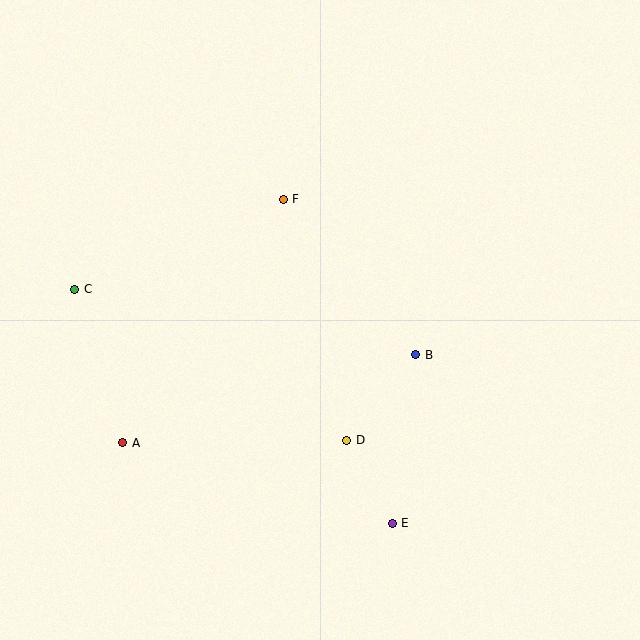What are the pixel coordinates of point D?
Point D is at (347, 440).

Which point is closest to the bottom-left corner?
Point A is closest to the bottom-left corner.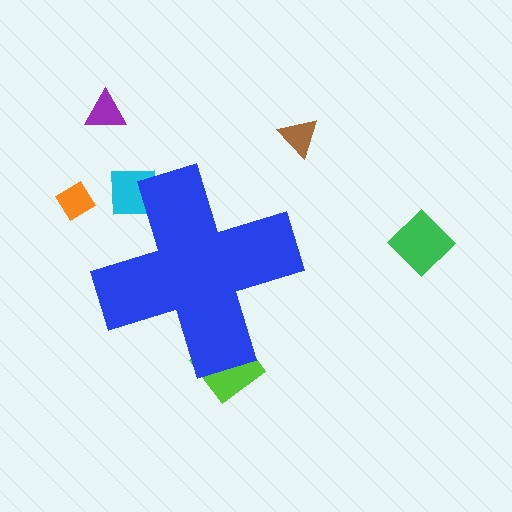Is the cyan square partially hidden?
Yes, the cyan square is partially hidden behind the blue cross.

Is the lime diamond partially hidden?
Yes, the lime diamond is partially hidden behind the blue cross.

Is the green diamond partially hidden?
No, the green diamond is fully visible.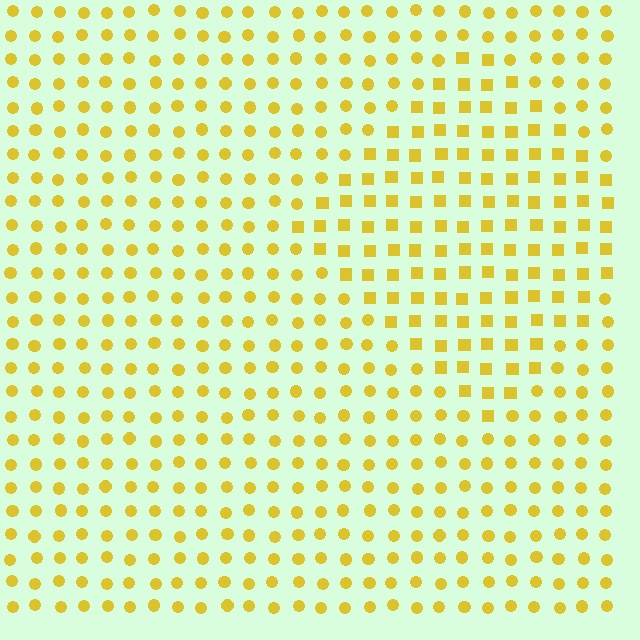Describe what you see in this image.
The image is filled with small yellow elements arranged in a uniform grid. A diamond-shaped region contains squares, while the surrounding area contains circles. The boundary is defined purely by the change in element shape.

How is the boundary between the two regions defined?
The boundary is defined by a change in element shape: squares inside vs. circles outside. All elements share the same color and spacing.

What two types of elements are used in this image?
The image uses squares inside the diamond region and circles outside it.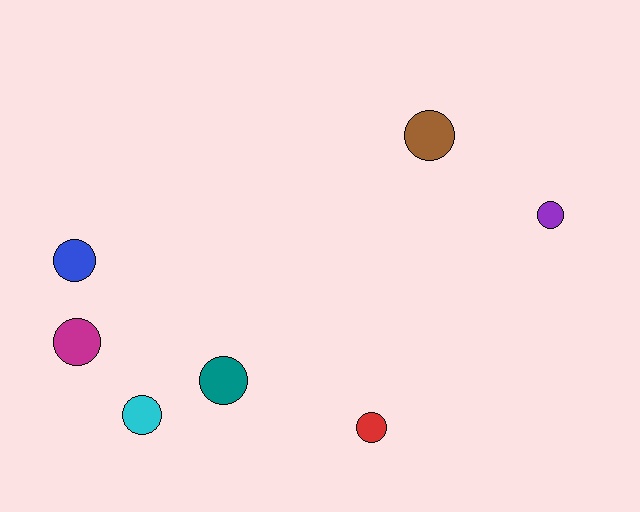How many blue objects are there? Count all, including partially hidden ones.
There is 1 blue object.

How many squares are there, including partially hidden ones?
There are no squares.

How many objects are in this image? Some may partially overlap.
There are 7 objects.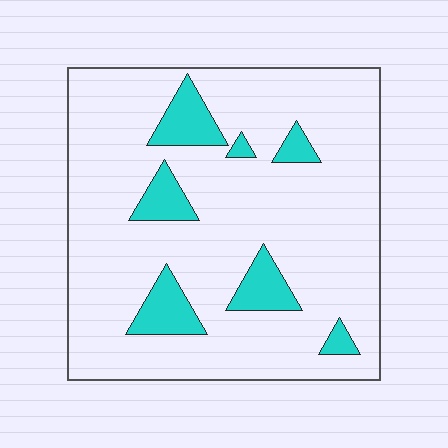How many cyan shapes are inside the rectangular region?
7.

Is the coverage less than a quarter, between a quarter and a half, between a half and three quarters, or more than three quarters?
Less than a quarter.